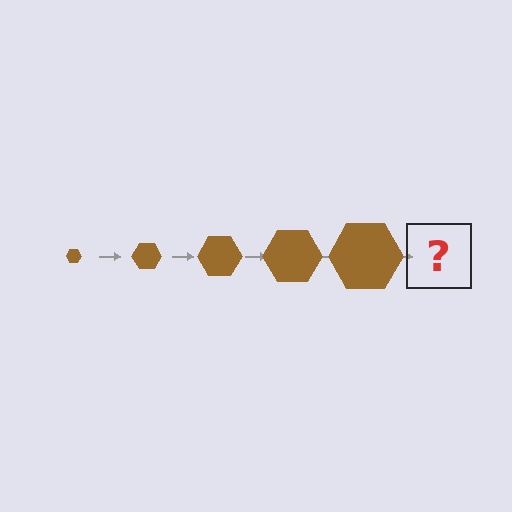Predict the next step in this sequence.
The next step is a brown hexagon, larger than the previous one.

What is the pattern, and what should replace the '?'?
The pattern is that the hexagon gets progressively larger each step. The '?' should be a brown hexagon, larger than the previous one.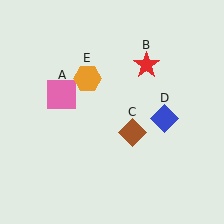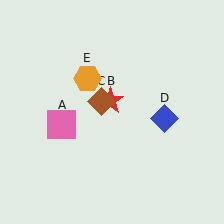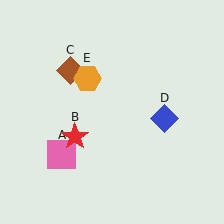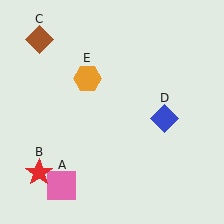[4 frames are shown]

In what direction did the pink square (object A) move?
The pink square (object A) moved down.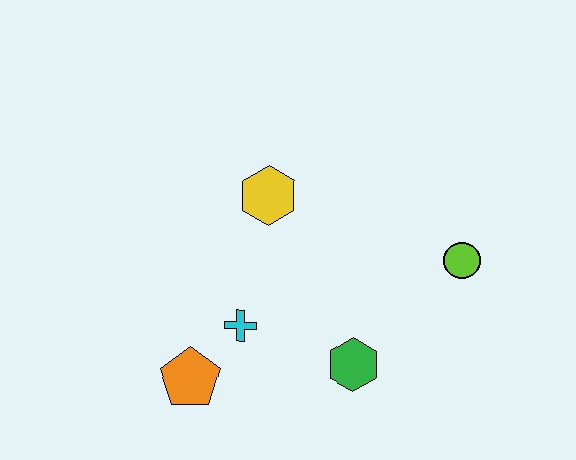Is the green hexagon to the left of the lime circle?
Yes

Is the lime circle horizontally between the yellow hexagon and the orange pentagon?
No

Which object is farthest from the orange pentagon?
The lime circle is farthest from the orange pentagon.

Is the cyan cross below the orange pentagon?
No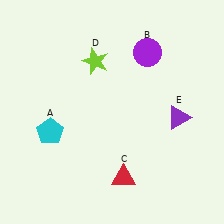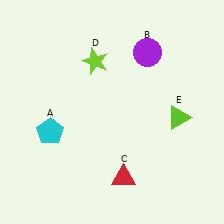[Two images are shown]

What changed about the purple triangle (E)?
In Image 1, E is purple. In Image 2, it changed to lime.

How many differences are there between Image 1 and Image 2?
There is 1 difference between the two images.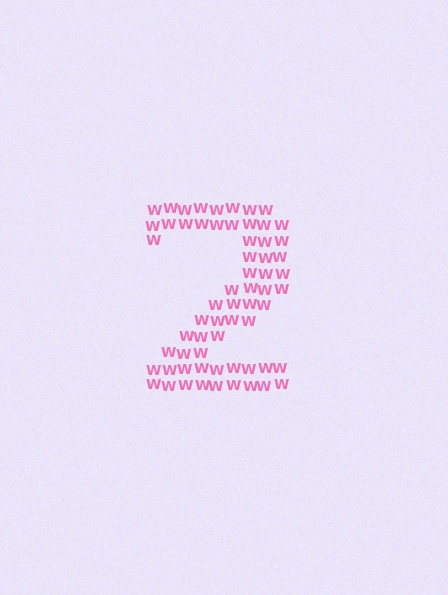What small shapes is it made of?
It is made of small letter W's.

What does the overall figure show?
The overall figure shows the digit 2.